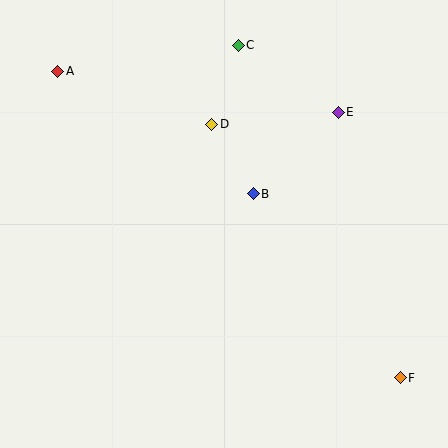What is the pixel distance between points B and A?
The distance between B and A is 231 pixels.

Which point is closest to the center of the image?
Point B at (253, 194) is closest to the center.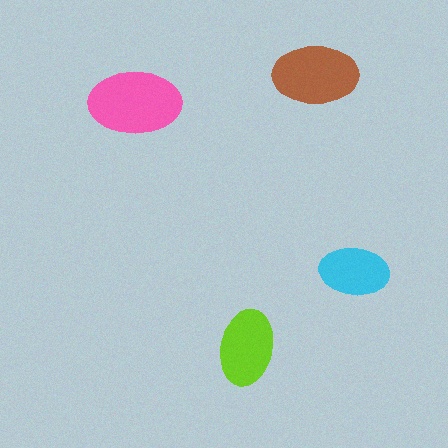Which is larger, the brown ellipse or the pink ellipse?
The pink one.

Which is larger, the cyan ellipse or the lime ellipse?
The lime one.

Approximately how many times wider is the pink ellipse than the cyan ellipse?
About 1.5 times wider.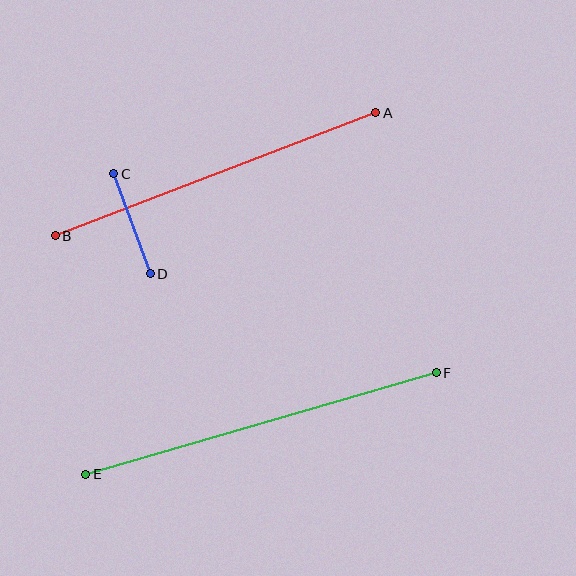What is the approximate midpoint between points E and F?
The midpoint is at approximately (261, 424) pixels.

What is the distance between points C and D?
The distance is approximately 106 pixels.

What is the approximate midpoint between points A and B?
The midpoint is at approximately (215, 174) pixels.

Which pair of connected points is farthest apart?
Points E and F are farthest apart.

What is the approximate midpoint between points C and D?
The midpoint is at approximately (132, 224) pixels.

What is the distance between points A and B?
The distance is approximately 343 pixels.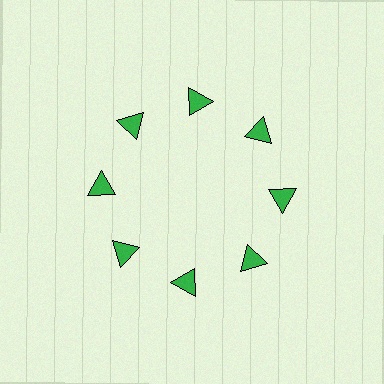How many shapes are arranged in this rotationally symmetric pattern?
There are 8 shapes, arranged in 8 groups of 1.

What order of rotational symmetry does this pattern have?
This pattern has 8-fold rotational symmetry.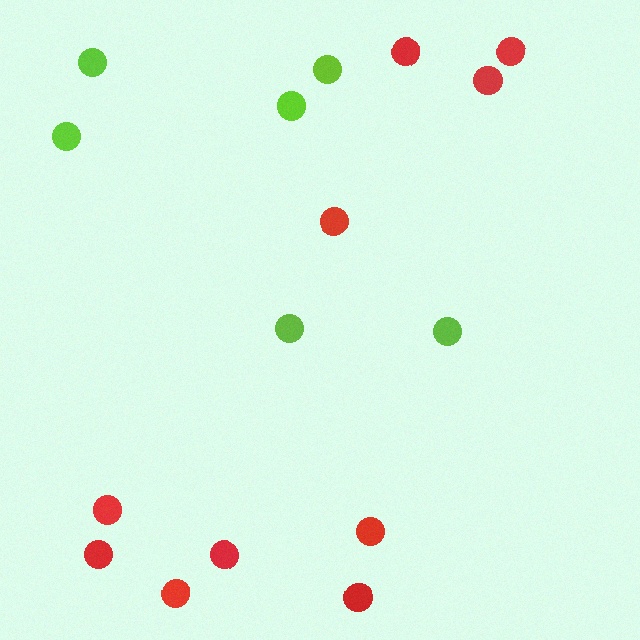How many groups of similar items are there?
There are 2 groups: one group of red circles (10) and one group of lime circles (6).